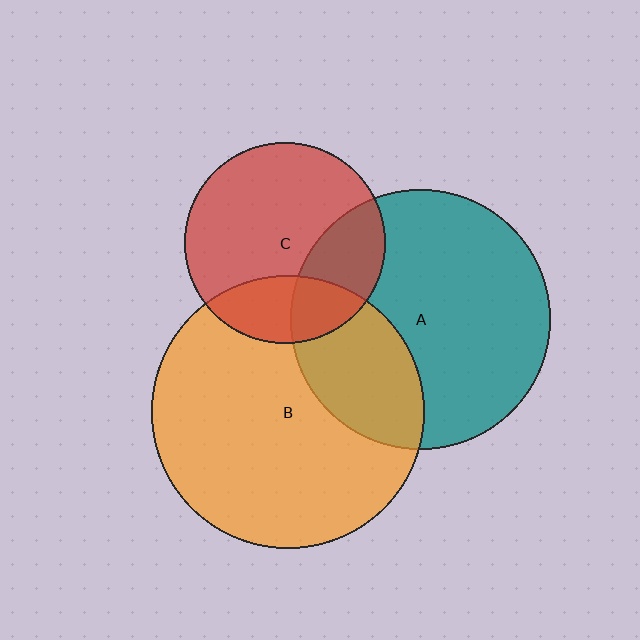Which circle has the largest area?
Circle B (orange).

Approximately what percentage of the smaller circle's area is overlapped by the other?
Approximately 25%.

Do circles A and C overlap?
Yes.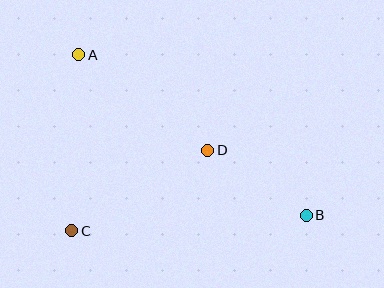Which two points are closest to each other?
Points B and D are closest to each other.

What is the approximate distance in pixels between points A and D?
The distance between A and D is approximately 160 pixels.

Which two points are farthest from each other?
Points A and B are farthest from each other.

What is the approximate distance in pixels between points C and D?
The distance between C and D is approximately 158 pixels.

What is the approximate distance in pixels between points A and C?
The distance between A and C is approximately 176 pixels.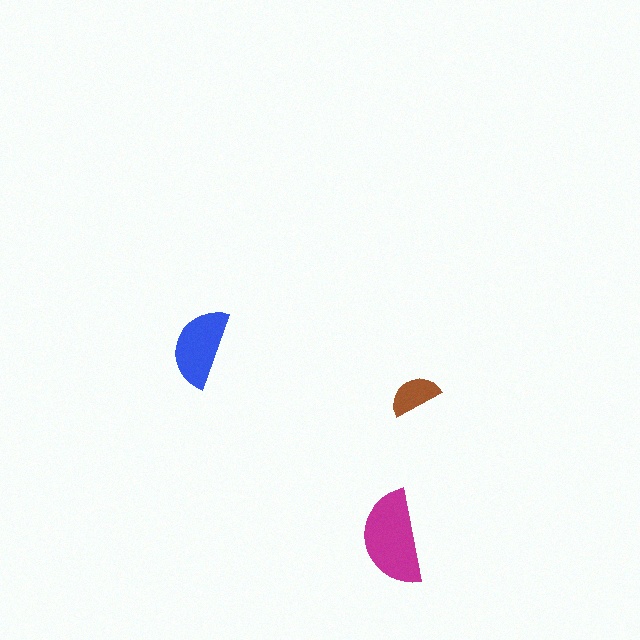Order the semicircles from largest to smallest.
the magenta one, the blue one, the brown one.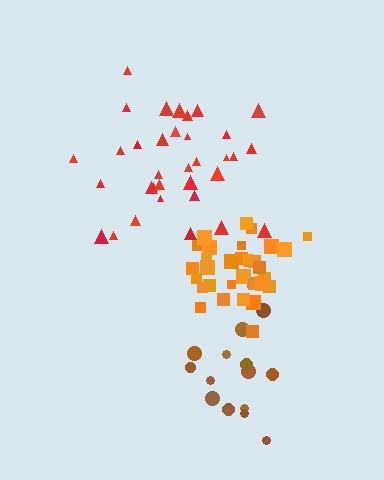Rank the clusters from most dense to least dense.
orange, brown, red.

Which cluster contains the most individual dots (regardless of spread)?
Orange (35).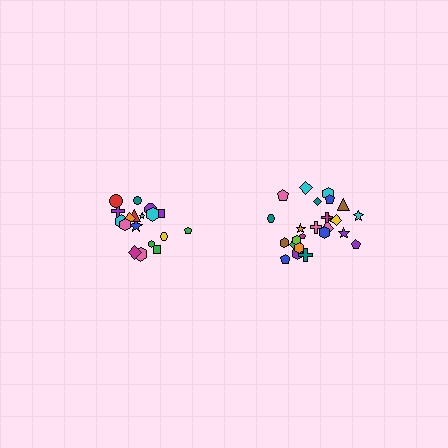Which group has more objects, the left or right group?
The right group.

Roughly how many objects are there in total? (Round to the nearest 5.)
Roughly 45 objects in total.